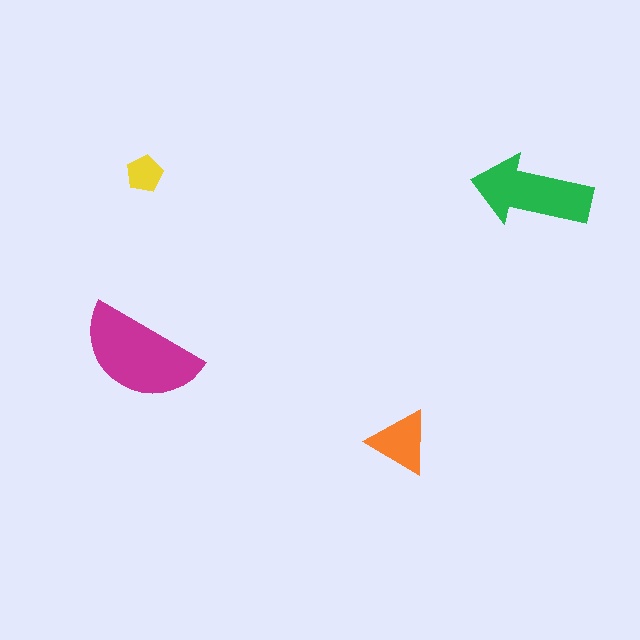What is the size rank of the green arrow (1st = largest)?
2nd.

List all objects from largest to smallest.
The magenta semicircle, the green arrow, the orange triangle, the yellow pentagon.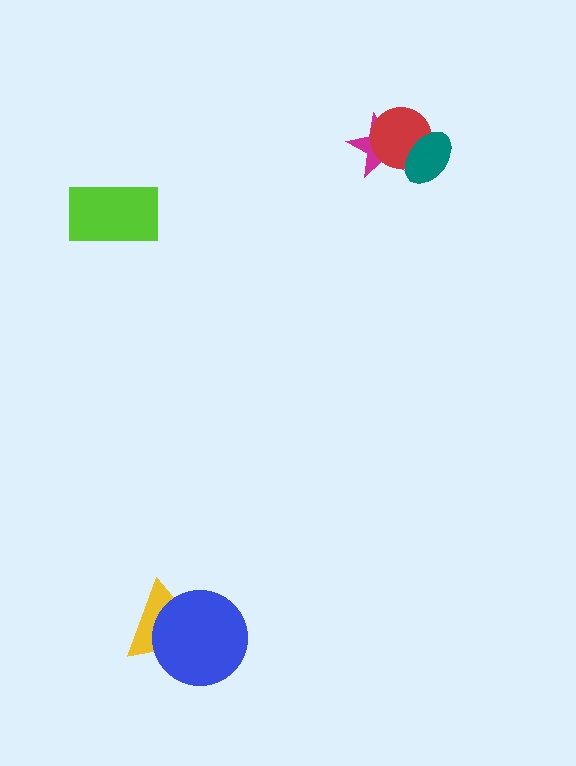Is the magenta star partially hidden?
Yes, it is partially covered by another shape.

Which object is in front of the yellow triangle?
The blue circle is in front of the yellow triangle.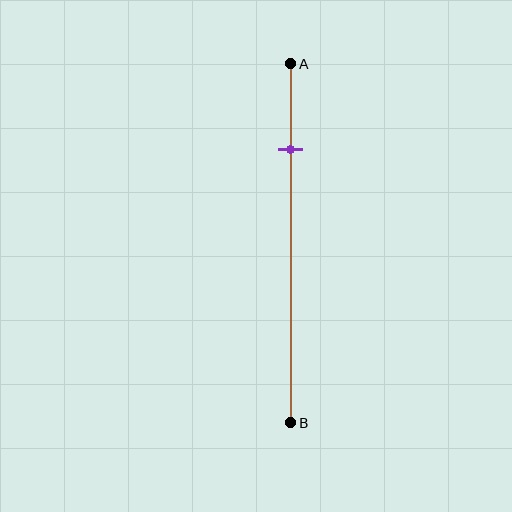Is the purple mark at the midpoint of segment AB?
No, the mark is at about 25% from A, not at the 50% midpoint.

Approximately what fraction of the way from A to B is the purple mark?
The purple mark is approximately 25% of the way from A to B.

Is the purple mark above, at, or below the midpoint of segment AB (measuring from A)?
The purple mark is above the midpoint of segment AB.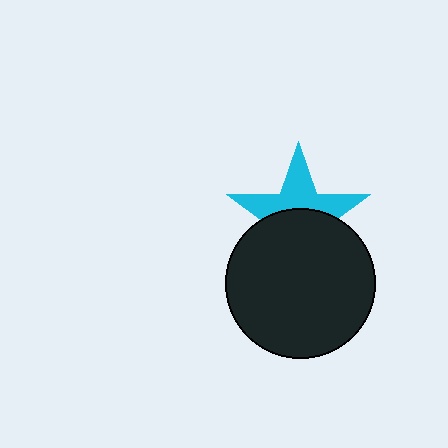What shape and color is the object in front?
The object in front is a black circle.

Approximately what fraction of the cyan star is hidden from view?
Roughly 53% of the cyan star is hidden behind the black circle.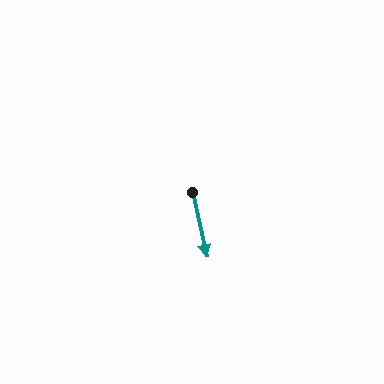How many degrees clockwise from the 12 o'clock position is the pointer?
Approximately 167 degrees.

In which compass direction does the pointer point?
South.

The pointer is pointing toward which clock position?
Roughly 6 o'clock.